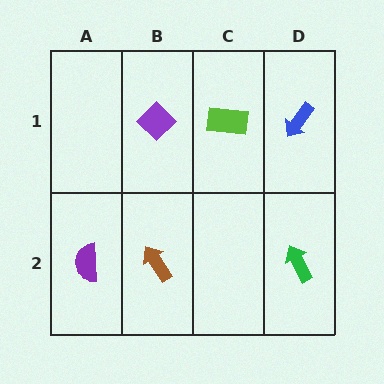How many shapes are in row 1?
3 shapes.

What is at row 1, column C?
A lime rectangle.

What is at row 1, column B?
A purple diamond.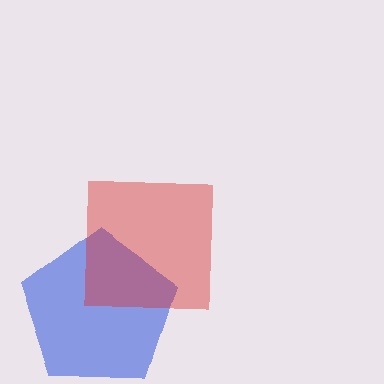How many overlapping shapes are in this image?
There are 2 overlapping shapes in the image.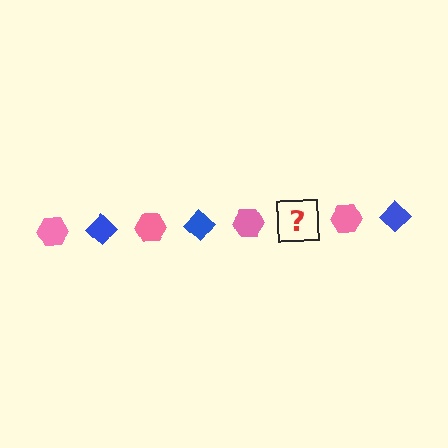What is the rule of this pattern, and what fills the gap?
The rule is that the pattern alternates between pink hexagon and blue diamond. The gap should be filled with a blue diamond.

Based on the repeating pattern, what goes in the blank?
The blank should be a blue diamond.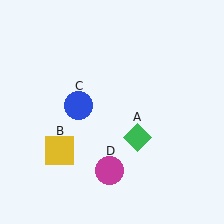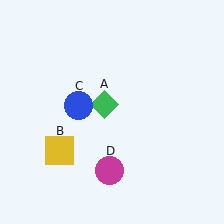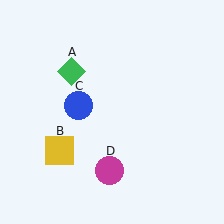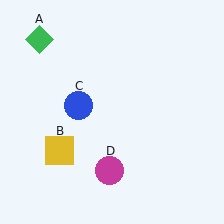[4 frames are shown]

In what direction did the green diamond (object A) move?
The green diamond (object A) moved up and to the left.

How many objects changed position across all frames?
1 object changed position: green diamond (object A).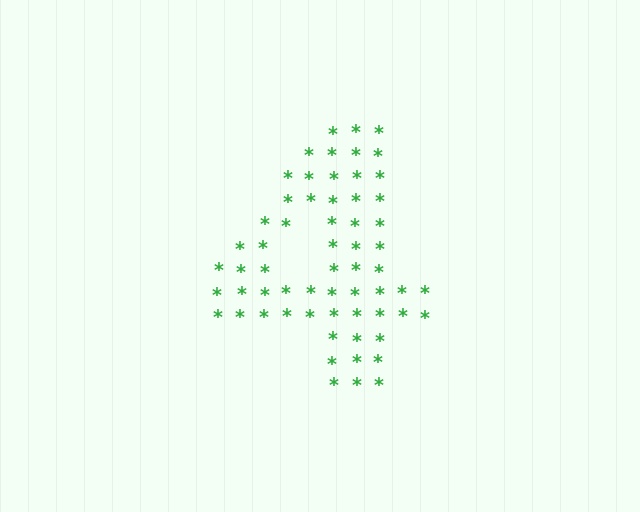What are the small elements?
The small elements are asterisks.